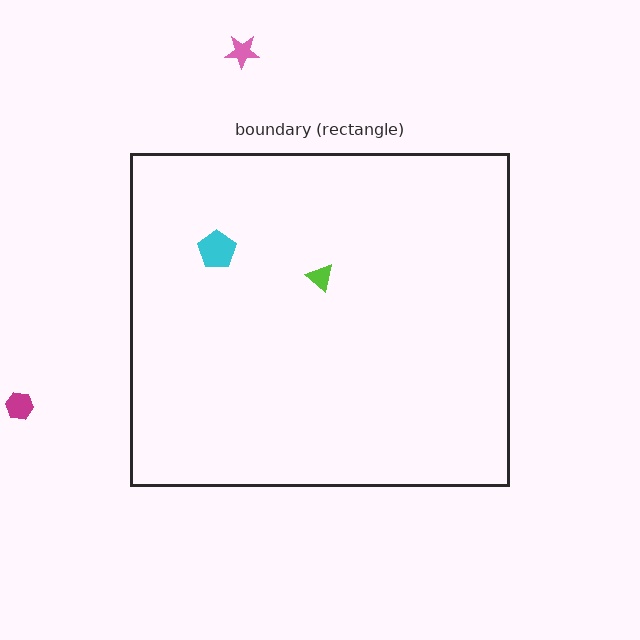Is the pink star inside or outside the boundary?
Outside.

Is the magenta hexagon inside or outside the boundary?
Outside.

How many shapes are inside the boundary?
2 inside, 2 outside.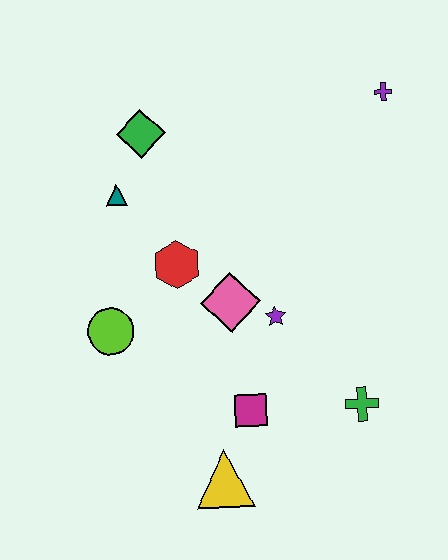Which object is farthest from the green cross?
The green diamond is farthest from the green cross.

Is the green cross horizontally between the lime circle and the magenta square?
No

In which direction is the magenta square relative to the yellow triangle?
The magenta square is above the yellow triangle.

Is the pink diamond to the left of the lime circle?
No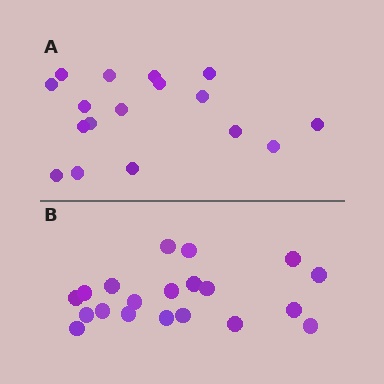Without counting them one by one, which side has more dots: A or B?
Region B (the bottom region) has more dots.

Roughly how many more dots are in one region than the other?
Region B has just a few more — roughly 2 or 3 more dots than region A.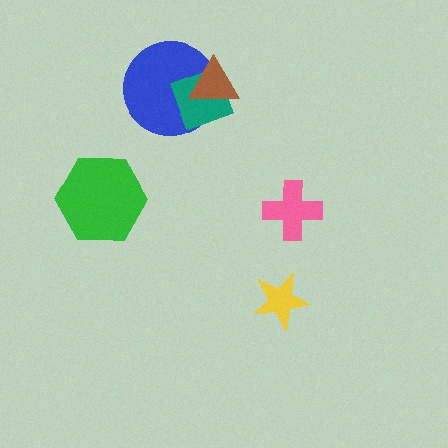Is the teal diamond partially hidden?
Yes, it is partially covered by another shape.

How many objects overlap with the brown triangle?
2 objects overlap with the brown triangle.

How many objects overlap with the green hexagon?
0 objects overlap with the green hexagon.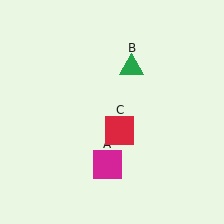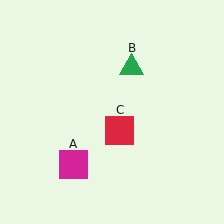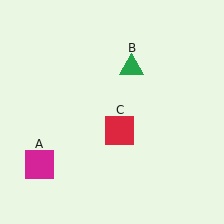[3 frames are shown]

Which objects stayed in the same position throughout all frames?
Green triangle (object B) and red square (object C) remained stationary.